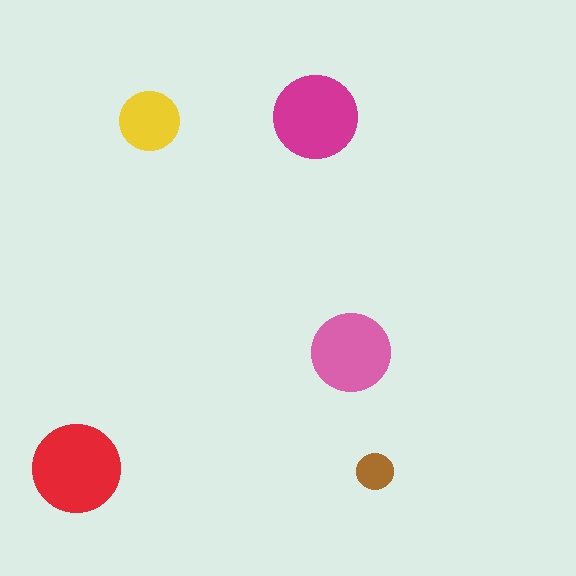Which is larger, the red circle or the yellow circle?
The red one.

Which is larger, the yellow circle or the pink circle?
The pink one.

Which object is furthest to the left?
The red circle is leftmost.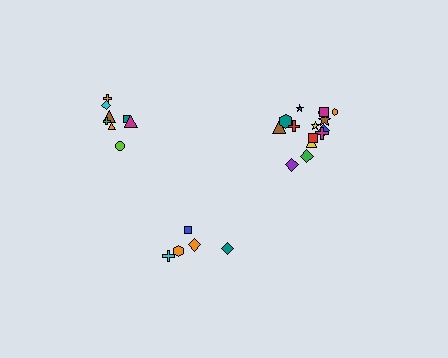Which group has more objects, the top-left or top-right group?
The top-right group.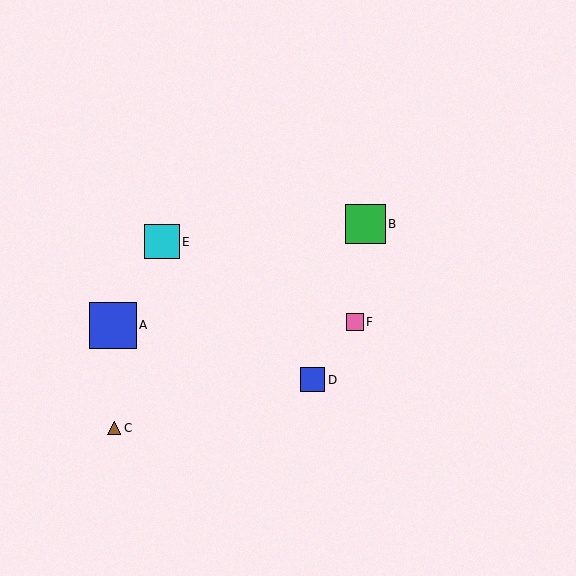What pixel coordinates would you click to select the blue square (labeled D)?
Click at (313, 380) to select the blue square D.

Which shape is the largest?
The blue square (labeled A) is the largest.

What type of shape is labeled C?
Shape C is a brown triangle.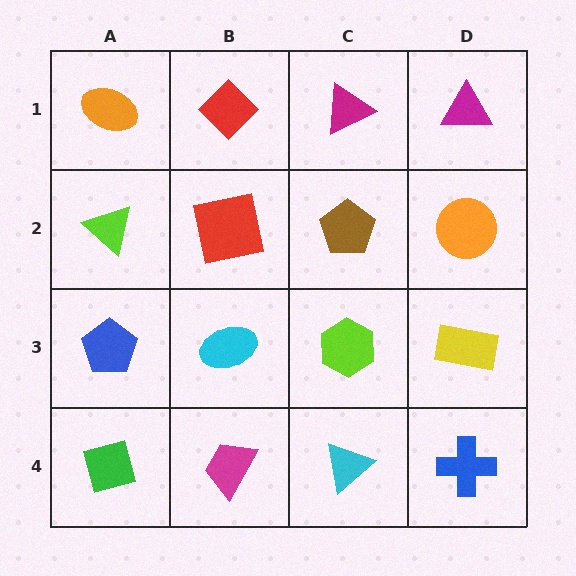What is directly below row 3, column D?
A blue cross.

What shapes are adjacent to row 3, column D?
An orange circle (row 2, column D), a blue cross (row 4, column D), a lime hexagon (row 3, column C).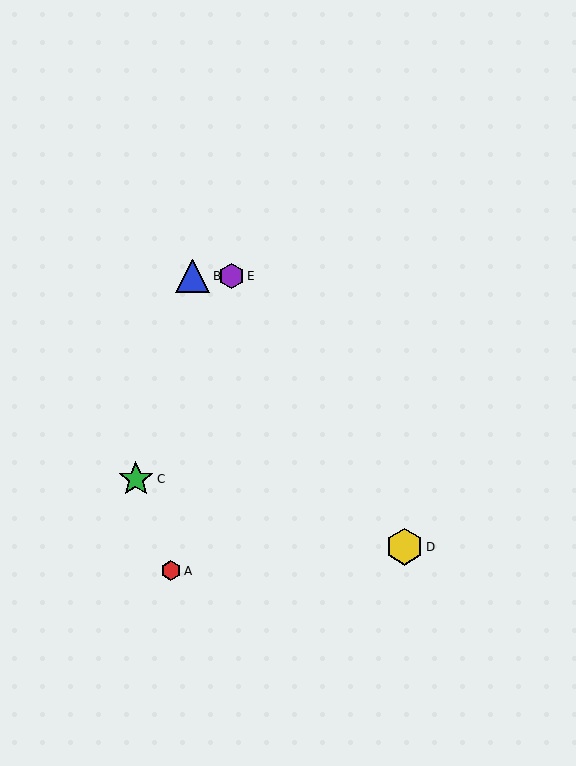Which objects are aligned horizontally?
Objects B, E are aligned horizontally.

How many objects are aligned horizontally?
2 objects (B, E) are aligned horizontally.